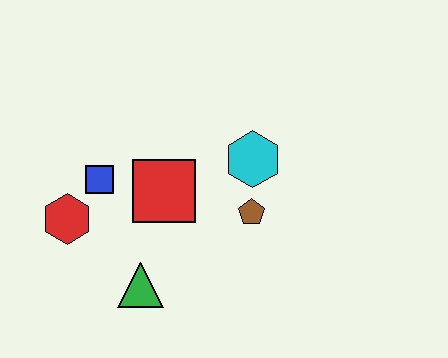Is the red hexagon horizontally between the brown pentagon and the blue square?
No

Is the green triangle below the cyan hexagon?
Yes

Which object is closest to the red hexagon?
The blue square is closest to the red hexagon.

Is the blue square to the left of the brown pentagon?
Yes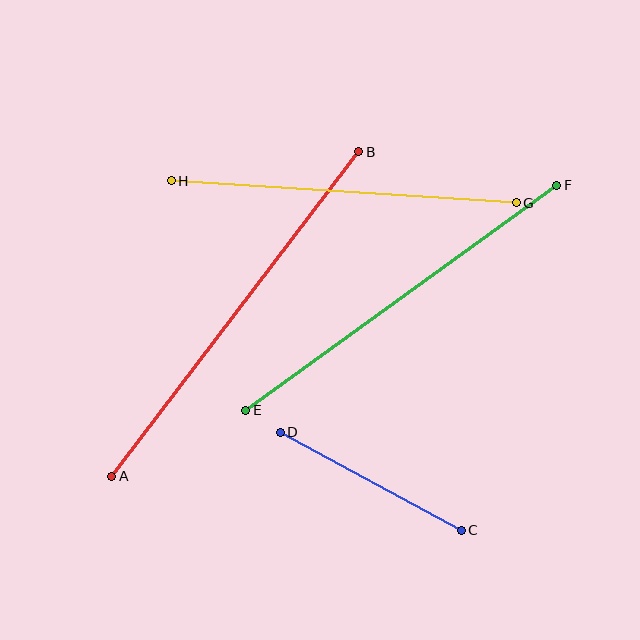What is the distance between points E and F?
The distance is approximately 384 pixels.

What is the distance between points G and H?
The distance is approximately 346 pixels.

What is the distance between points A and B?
The distance is approximately 408 pixels.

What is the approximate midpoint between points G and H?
The midpoint is at approximately (344, 192) pixels.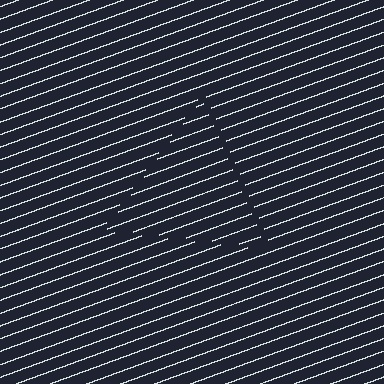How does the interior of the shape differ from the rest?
The interior of the shape contains the same grating, shifted by half a period — the contour is defined by the phase discontinuity where line-ends from the inner and outer gratings abut.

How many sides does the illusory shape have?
3 sides — the line-ends trace a triangle.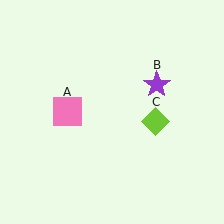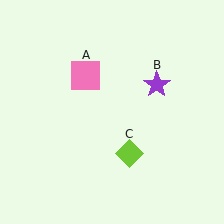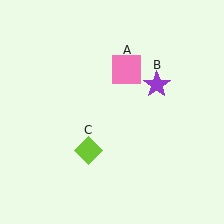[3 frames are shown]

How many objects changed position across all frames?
2 objects changed position: pink square (object A), lime diamond (object C).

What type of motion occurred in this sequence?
The pink square (object A), lime diamond (object C) rotated clockwise around the center of the scene.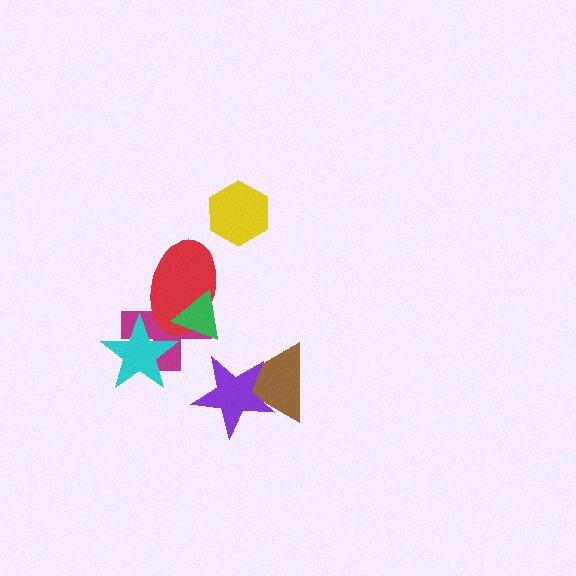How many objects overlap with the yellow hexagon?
0 objects overlap with the yellow hexagon.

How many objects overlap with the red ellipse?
3 objects overlap with the red ellipse.